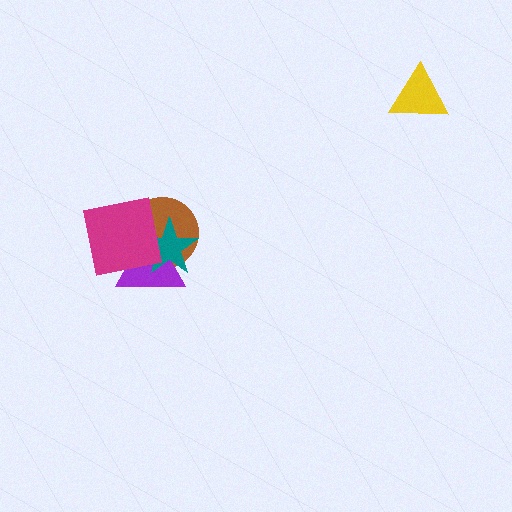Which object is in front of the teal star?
The magenta square is in front of the teal star.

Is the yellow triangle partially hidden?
No, no other shape covers it.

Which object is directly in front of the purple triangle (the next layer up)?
The teal star is directly in front of the purple triangle.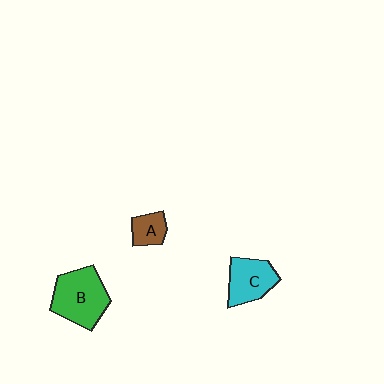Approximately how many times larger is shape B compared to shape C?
Approximately 1.4 times.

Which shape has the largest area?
Shape B (green).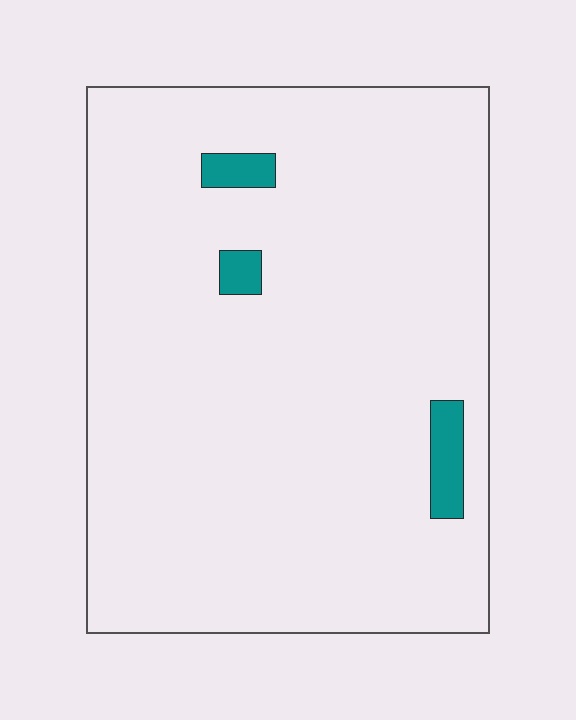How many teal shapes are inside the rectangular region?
3.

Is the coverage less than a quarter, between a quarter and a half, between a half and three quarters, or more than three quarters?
Less than a quarter.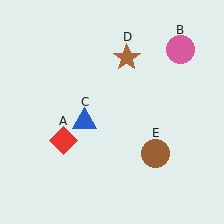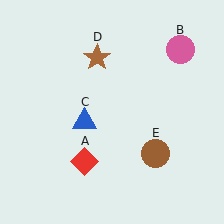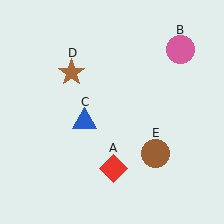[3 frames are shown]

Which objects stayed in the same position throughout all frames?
Pink circle (object B) and blue triangle (object C) and brown circle (object E) remained stationary.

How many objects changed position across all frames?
2 objects changed position: red diamond (object A), brown star (object D).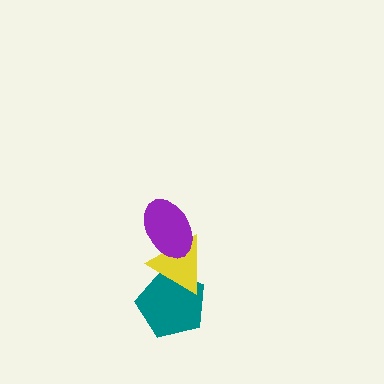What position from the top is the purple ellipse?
The purple ellipse is 1st from the top.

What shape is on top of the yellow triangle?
The purple ellipse is on top of the yellow triangle.